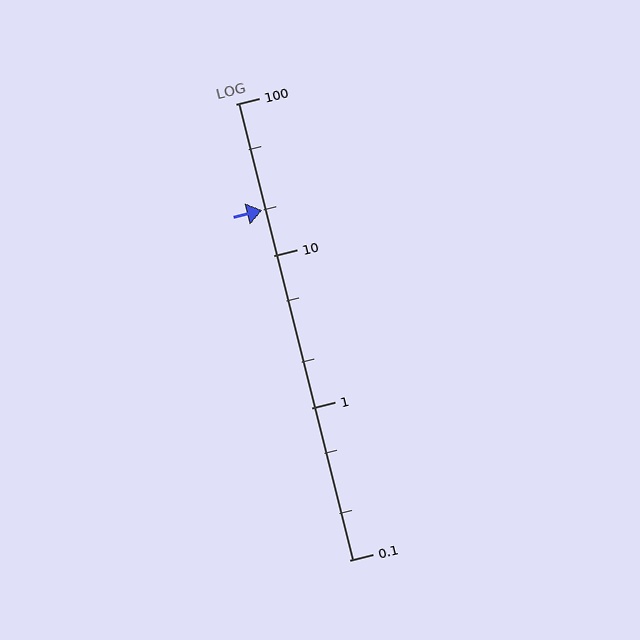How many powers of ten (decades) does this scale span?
The scale spans 3 decades, from 0.1 to 100.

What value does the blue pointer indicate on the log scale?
The pointer indicates approximately 20.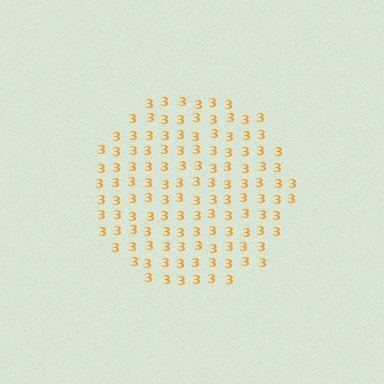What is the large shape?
The large shape is a circle.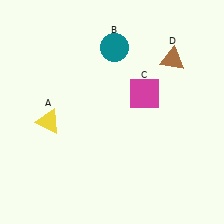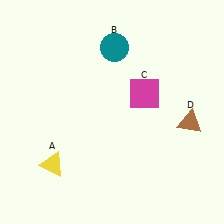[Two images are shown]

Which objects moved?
The objects that moved are: the yellow triangle (A), the brown triangle (D).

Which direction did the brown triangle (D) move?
The brown triangle (D) moved down.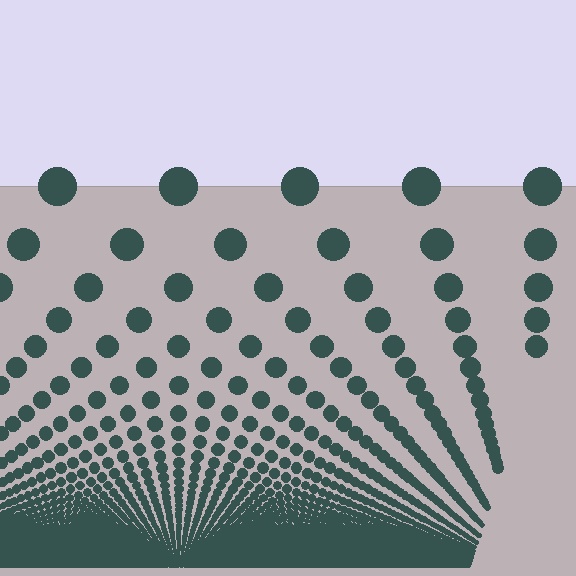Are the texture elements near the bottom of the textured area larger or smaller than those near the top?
Smaller. The gradient is inverted — elements near the bottom are smaller and denser.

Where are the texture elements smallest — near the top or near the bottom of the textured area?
Near the bottom.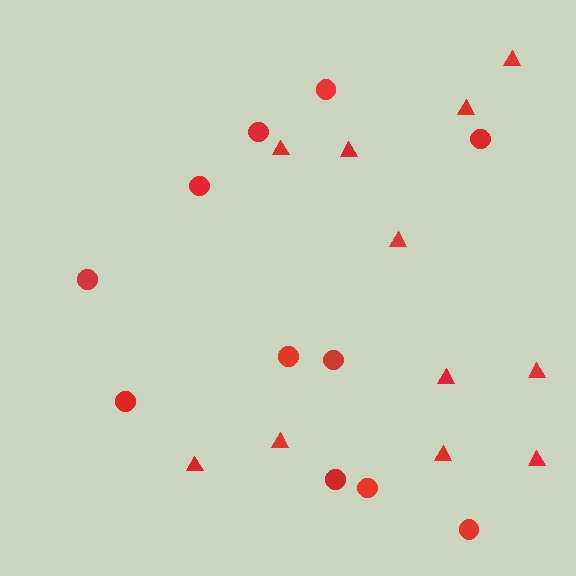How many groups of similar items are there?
There are 2 groups: one group of circles (11) and one group of triangles (11).